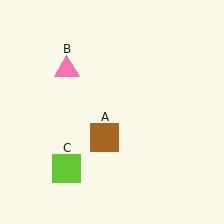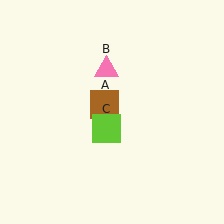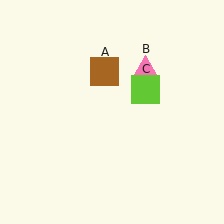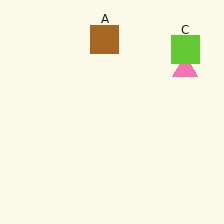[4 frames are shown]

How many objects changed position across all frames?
3 objects changed position: brown square (object A), pink triangle (object B), lime square (object C).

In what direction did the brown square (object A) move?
The brown square (object A) moved up.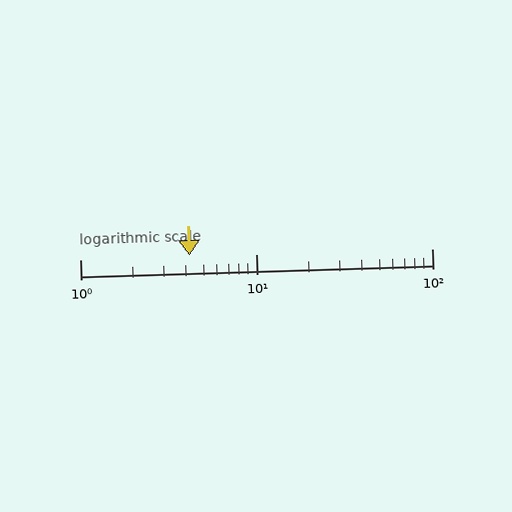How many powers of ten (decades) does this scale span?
The scale spans 2 decades, from 1 to 100.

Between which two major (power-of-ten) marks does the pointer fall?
The pointer is between 1 and 10.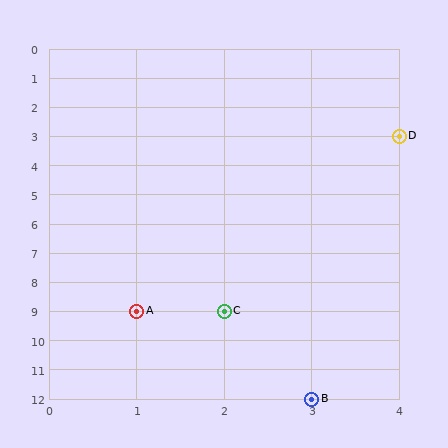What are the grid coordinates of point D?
Point D is at grid coordinates (4, 3).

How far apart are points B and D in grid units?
Points B and D are 1 column and 9 rows apart (about 9.1 grid units diagonally).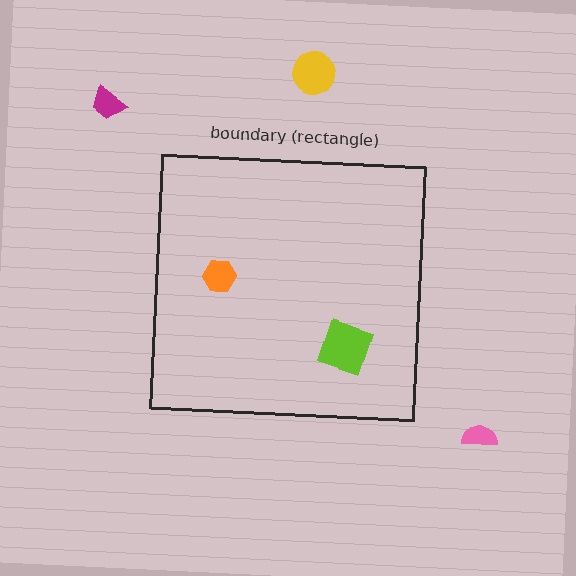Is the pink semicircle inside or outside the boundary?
Outside.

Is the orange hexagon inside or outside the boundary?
Inside.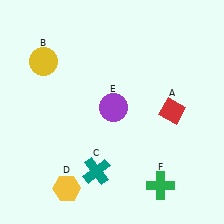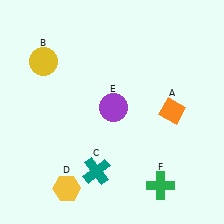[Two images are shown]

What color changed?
The diamond (A) changed from red in Image 1 to orange in Image 2.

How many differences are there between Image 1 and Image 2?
There is 1 difference between the two images.